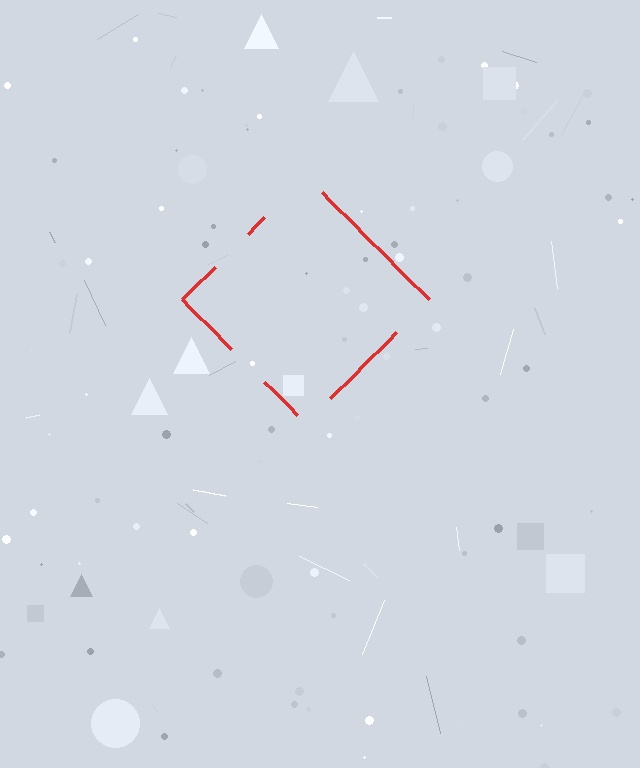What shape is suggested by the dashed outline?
The dashed outline suggests a diamond.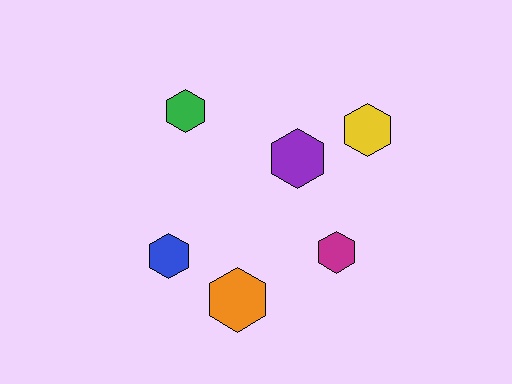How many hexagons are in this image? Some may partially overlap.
There are 6 hexagons.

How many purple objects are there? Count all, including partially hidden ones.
There is 1 purple object.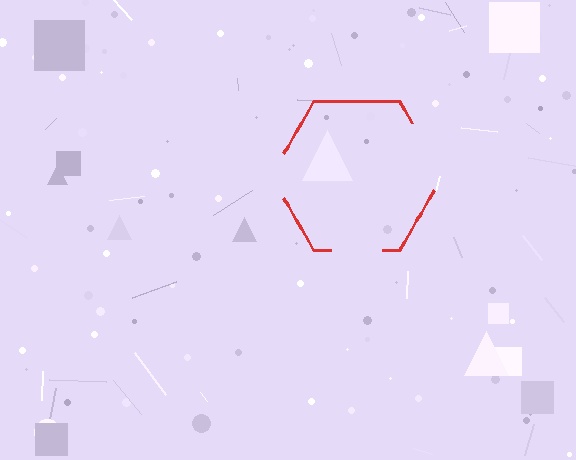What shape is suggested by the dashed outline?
The dashed outline suggests a hexagon.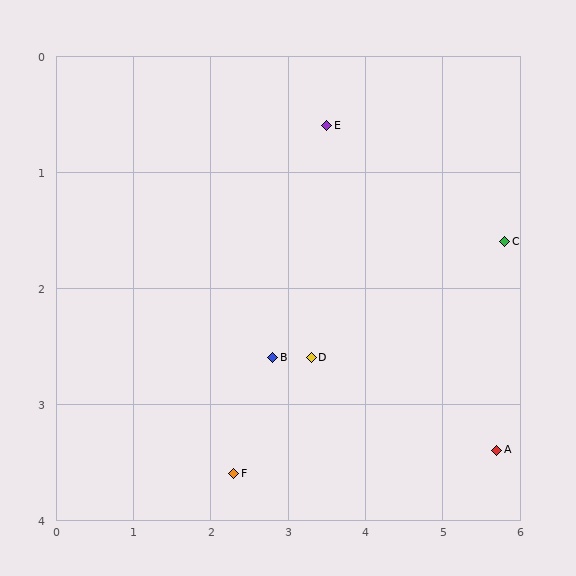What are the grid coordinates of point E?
Point E is at approximately (3.5, 0.6).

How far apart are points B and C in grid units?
Points B and C are about 3.2 grid units apart.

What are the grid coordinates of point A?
Point A is at approximately (5.7, 3.4).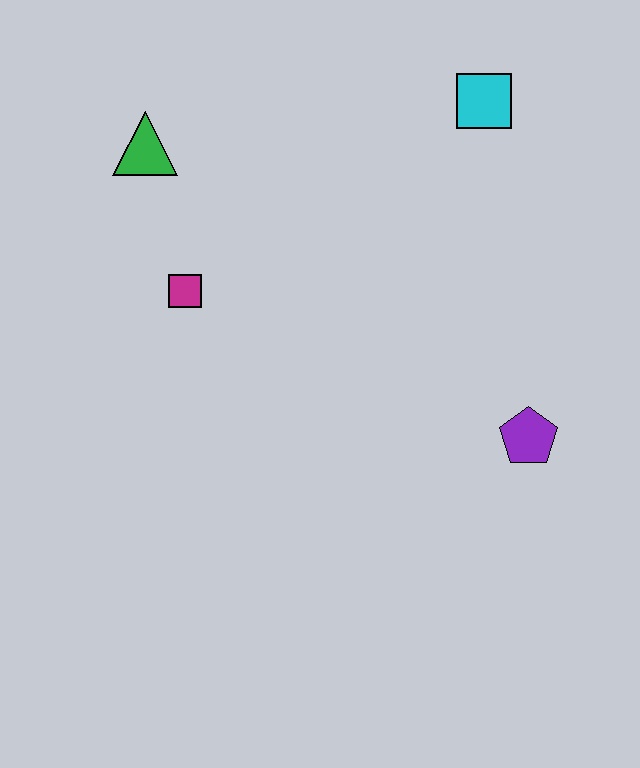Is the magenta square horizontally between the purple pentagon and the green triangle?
Yes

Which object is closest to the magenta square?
The green triangle is closest to the magenta square.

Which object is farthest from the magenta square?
The purple pentagon is farthest from the magenta square.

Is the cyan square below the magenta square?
No